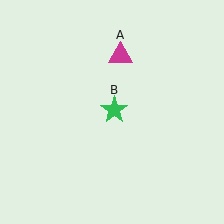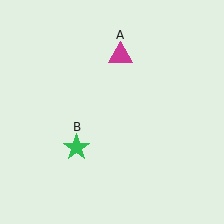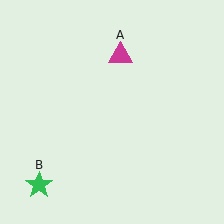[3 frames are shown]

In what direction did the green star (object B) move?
The green star (object B) moved down and to the left.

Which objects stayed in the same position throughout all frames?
Magenta triangle (object A) remained stationary.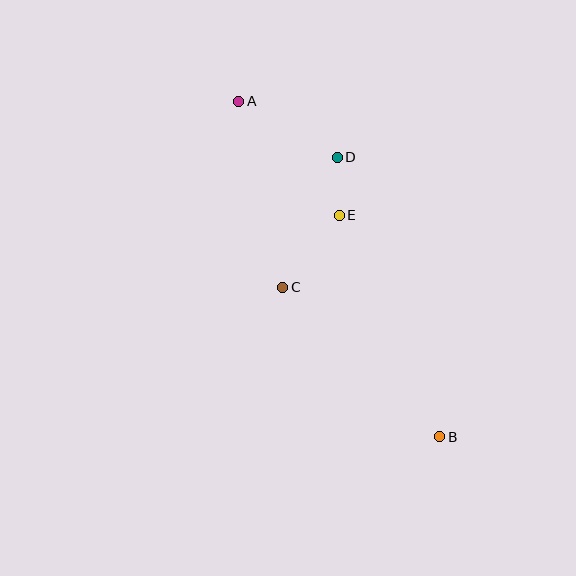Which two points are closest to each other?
Points D and E are closest to each other.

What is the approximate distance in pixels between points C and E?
The distance between C and E is approximately 91 pixels.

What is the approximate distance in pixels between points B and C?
The distance between B and C is approximately 217 pixels.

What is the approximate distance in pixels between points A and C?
The distance between A and C is approximately 191 pixels.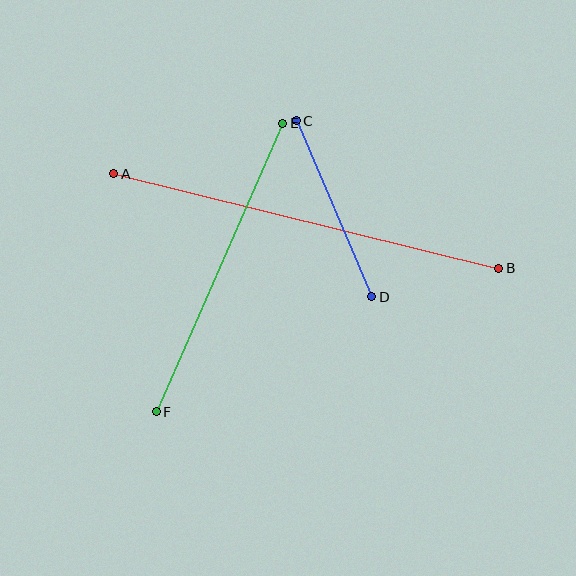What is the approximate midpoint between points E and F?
The midpoint is at approximately (220, 268) pixels.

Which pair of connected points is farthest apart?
Points A and B are farthest apart.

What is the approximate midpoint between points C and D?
The midpoint is at approximately (334, 209) pixels.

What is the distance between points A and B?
The distance is approximately 396 pixels.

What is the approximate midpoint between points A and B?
The midpoint is at approximately (306, 221) pixels.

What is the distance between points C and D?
The distance is approximately 192 pixels.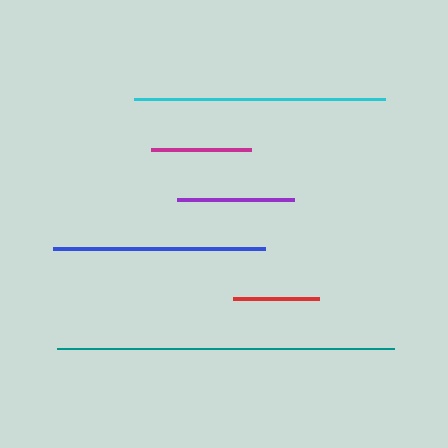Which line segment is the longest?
The teal line is the longest at approximately 337 pixels.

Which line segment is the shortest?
The red line is the shortest at approximately 86 pixels.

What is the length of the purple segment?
The purple segment is approximately 117 pixels long.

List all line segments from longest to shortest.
From longest to shortest: teal, cyan, blue, purple, magenta, red.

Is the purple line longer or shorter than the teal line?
The teal line is longer than the purple line.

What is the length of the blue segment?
The blue segment is approximately 211 pixels long.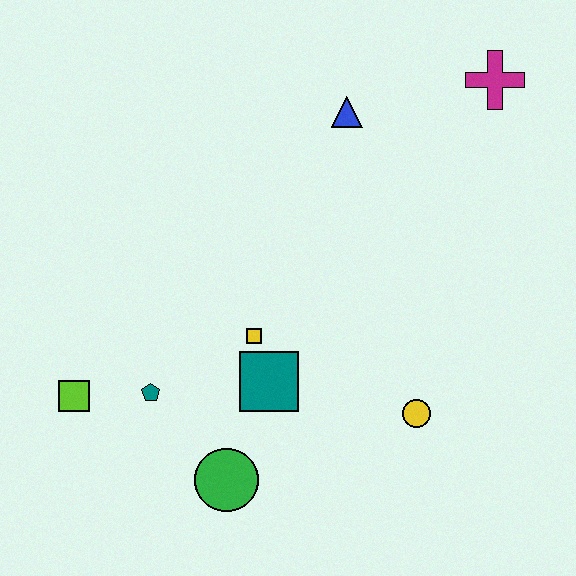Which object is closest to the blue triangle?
The magenta cross is closest to the blue triangle.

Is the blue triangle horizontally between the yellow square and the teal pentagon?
No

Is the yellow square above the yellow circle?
Yes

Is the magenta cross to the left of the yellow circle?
No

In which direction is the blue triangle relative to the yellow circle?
The blue triangle is above the yellow circle.